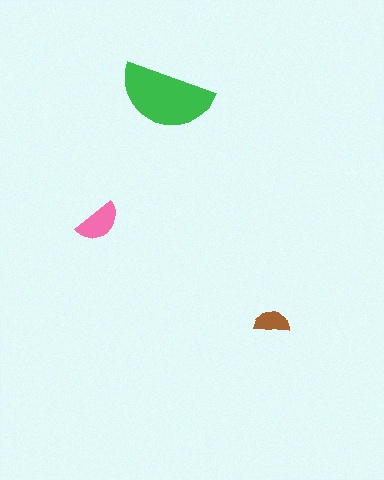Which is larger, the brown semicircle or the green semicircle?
The green one.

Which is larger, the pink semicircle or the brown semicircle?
The pink one.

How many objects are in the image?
There are 3 objects in the image.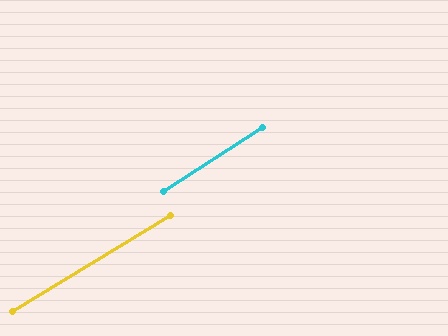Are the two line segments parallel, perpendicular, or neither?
Parallel — their directions differ by only 1.5°.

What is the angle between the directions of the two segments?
Approximately 1 degree.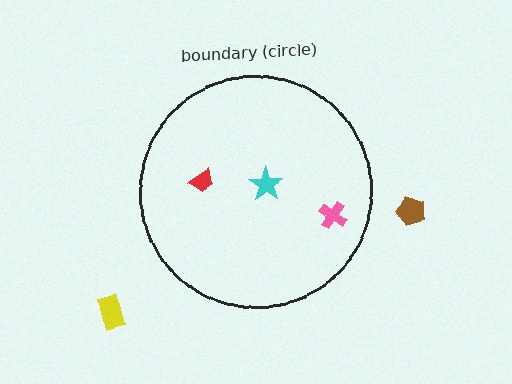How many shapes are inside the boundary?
3 inside, 2 outside.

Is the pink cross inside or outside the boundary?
Inside.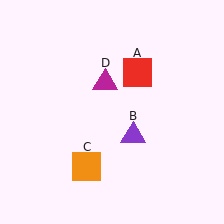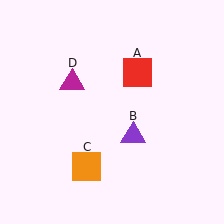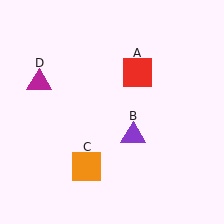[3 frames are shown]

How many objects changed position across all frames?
1 object changed position: magenta triangle (object D).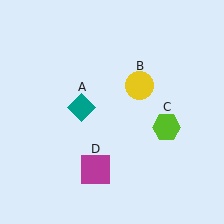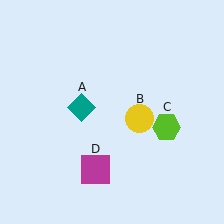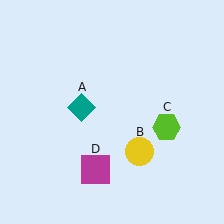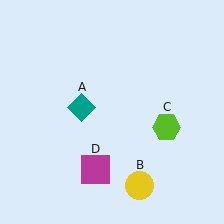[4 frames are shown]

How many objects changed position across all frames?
1 object changed position: yellow circle (object B).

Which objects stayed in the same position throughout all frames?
Teal diamond (object A) and lime hexagon (object C) and magenta square (object D) remained stationary.